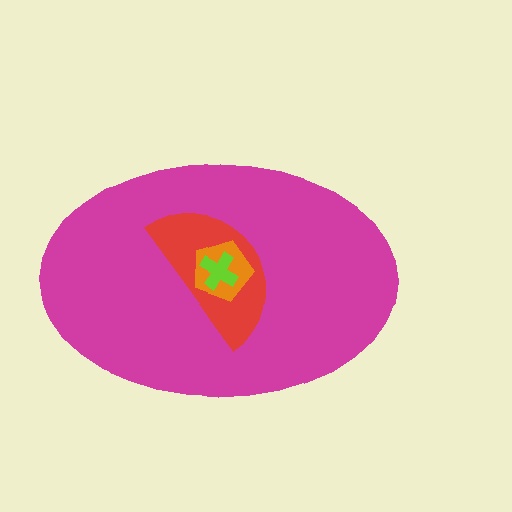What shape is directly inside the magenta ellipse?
The red semicircle.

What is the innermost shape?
The lime cross.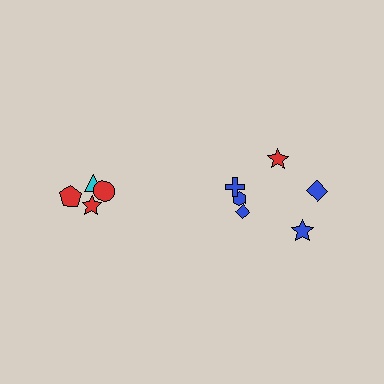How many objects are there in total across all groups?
There are 10 objects.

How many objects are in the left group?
There are 4 objects.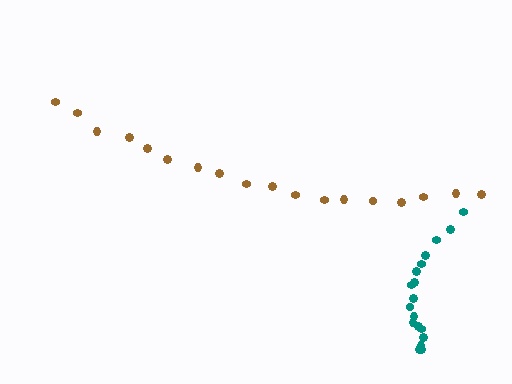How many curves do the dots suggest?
There are 2 distinct paths.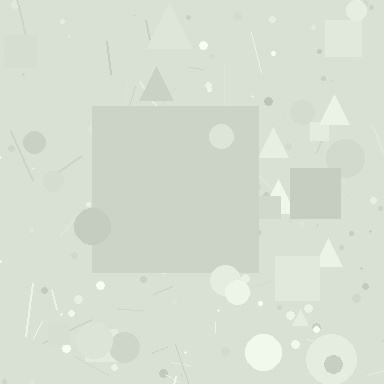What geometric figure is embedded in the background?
A square is embedded in the background.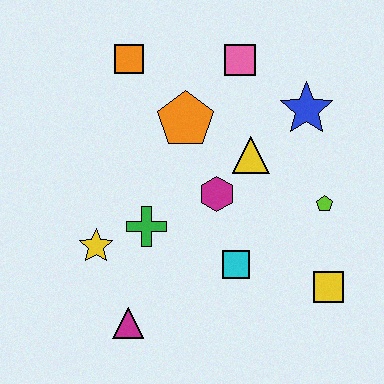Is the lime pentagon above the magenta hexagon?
No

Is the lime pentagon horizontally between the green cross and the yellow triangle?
No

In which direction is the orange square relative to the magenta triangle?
The orange square is above the magenta triangle.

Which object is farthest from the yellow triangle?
The magenta triangle is farthest from the yellow triangle.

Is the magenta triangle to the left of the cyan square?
Yes